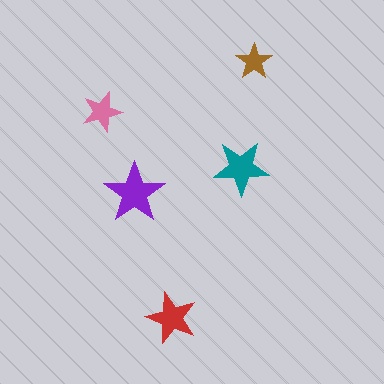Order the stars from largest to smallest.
the purple one, the teal one, the red one, the pink one, the brown one.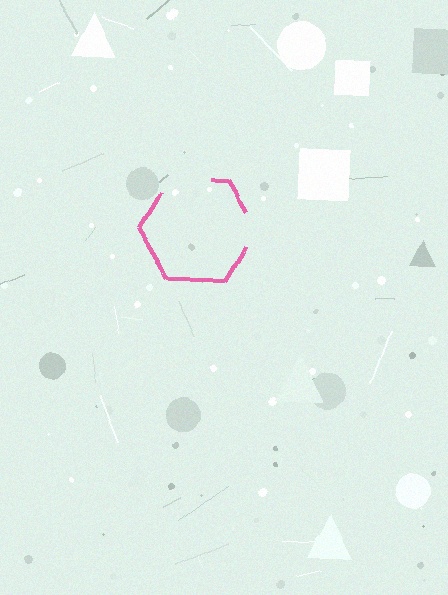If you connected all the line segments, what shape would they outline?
They would outline a hexagon.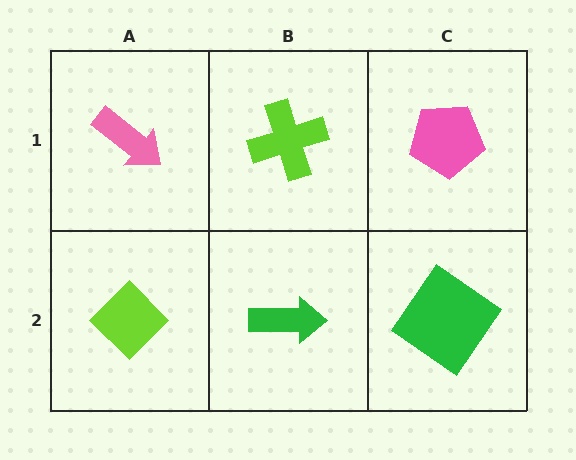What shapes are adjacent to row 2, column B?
A lime cross (row 1, column B), a lime diamond (row 2, column A), a green diamond (row 2, column C).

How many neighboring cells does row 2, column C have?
2.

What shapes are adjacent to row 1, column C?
A green diamond (row 2, column C), a lime cross (row 1, column B).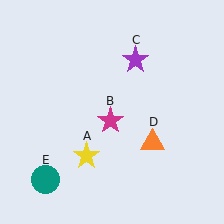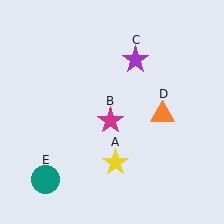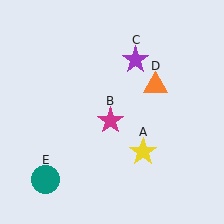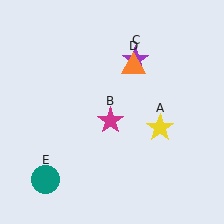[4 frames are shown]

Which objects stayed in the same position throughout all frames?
Magenta star (object B) and purple star (object C) and teal circle (object E) remained stationary.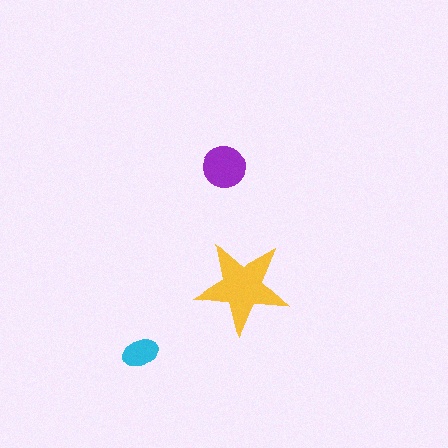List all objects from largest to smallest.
The yellow star, the purple circle, the cyan ellipse.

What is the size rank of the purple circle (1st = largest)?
2nd.